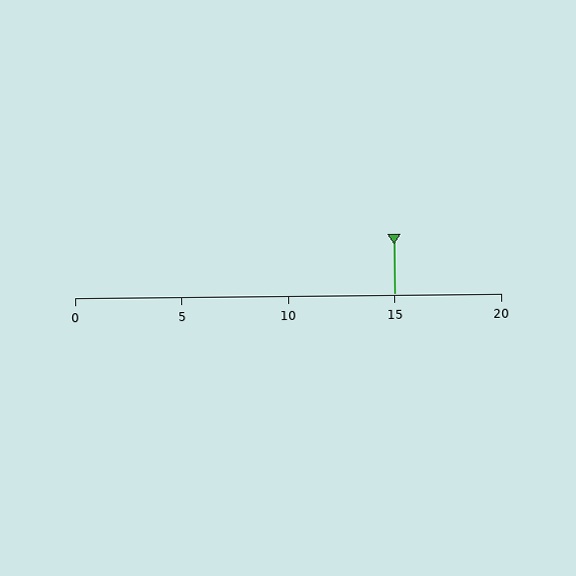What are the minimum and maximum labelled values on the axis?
The axis runs from 0 to 20.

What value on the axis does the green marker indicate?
The marker indicates approximately 15.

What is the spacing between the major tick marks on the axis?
The major ticks are spaced 5 apart.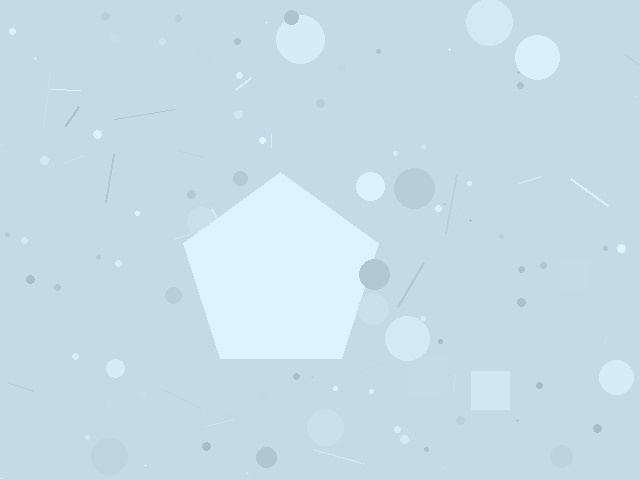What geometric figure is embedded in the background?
A pentagon is embedded in the background.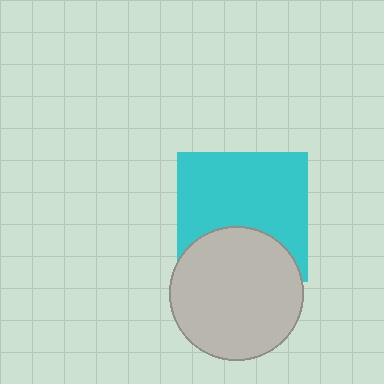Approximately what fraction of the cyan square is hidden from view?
Roughly 32% of the cyan square is hidden behind the light gray circle.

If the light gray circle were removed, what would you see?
You would see the complete cyan square.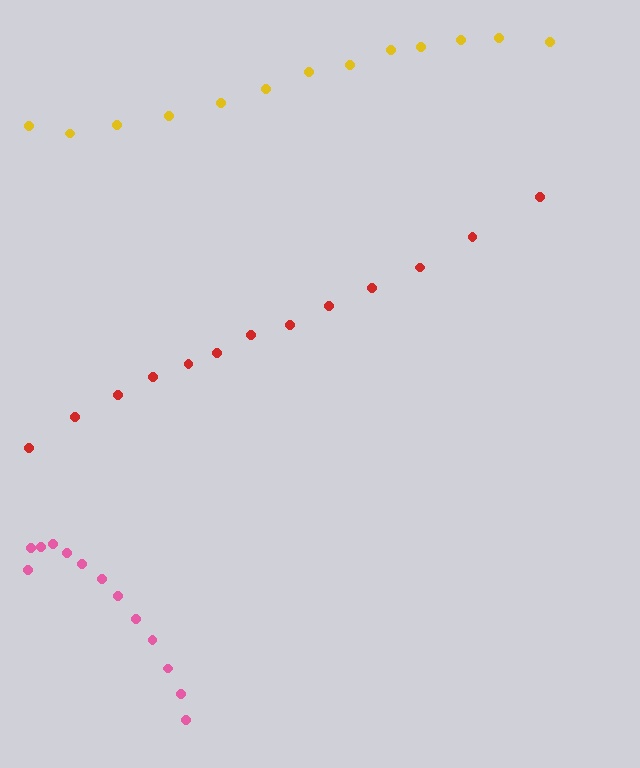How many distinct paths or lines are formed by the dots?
There are 3 distinct paths.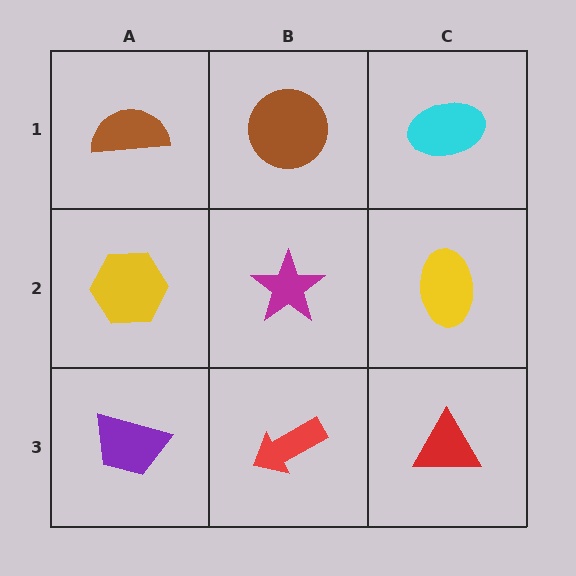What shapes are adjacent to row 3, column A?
A yellow hexagon (row 2, column A), a red arrow (row 3, column B).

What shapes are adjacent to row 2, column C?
A cyan ellipse (row 1, column C), a red triangle (row 3, column C), a magenta star (row 2, column B).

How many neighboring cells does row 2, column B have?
4.